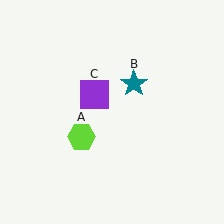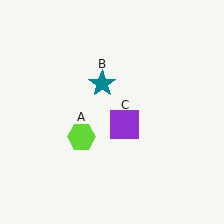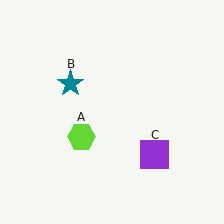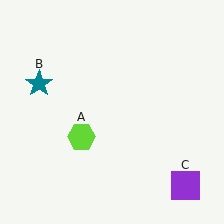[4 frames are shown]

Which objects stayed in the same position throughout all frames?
Lime hexagon (object A) remained stationary.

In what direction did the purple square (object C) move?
The purple square (object C) moved down and to the right.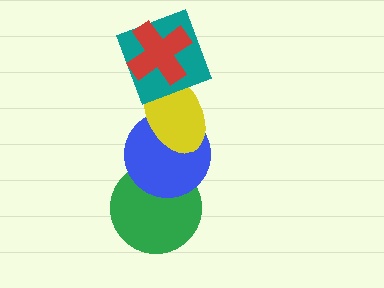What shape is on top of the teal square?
The red cross is on top of the teal square.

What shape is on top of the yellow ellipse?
The teal square is on top of the yellow ellipse.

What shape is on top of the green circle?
The blue circle is on top of the green circle.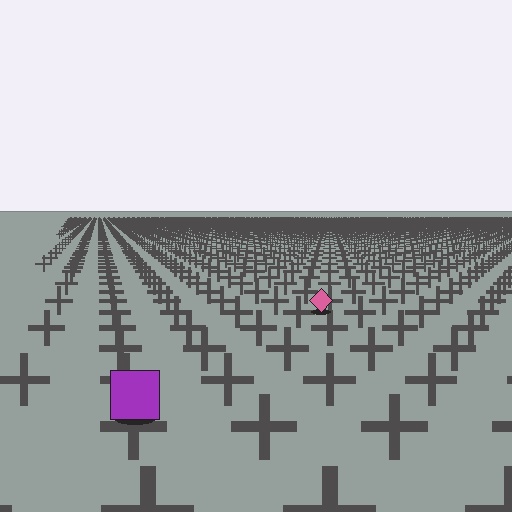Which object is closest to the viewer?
The purple square is closest. The texture marks near it are larger and more spread out.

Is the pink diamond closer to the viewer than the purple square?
No. The purple square is closer — you can tell from the texture gradient: the ground texture is coarser near it.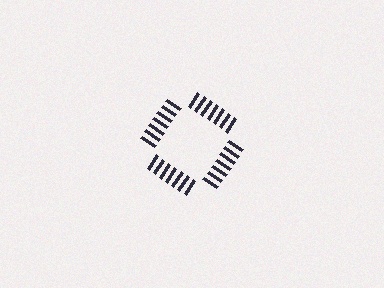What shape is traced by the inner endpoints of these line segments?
An illusory square — the line segments terminate on its edges but no continuous stroke is drawn.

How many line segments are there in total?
28 — 7 along each of the 4 edges.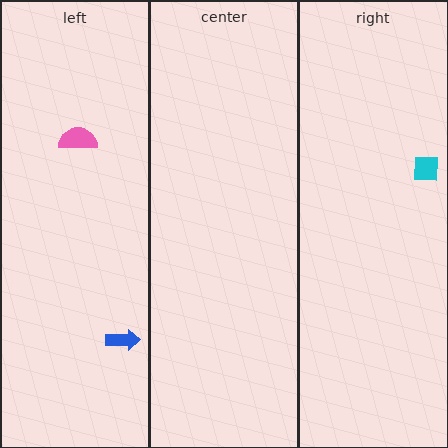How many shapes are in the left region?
2.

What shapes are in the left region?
The pink semicircle, the blue arrow.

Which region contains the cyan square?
The right region.